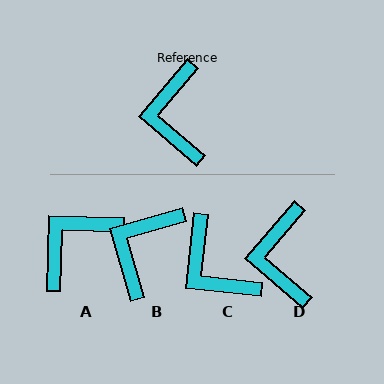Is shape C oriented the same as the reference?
No, it is off by about 34 degrees.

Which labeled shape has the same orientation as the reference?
D.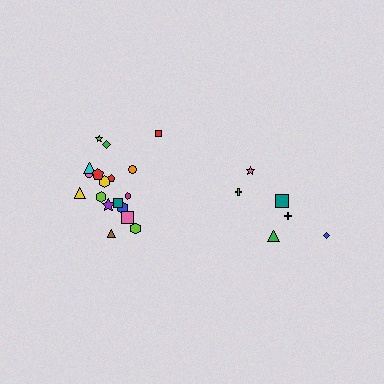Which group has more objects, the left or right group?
The left group.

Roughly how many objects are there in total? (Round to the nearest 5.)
Roughly 25 objects in total.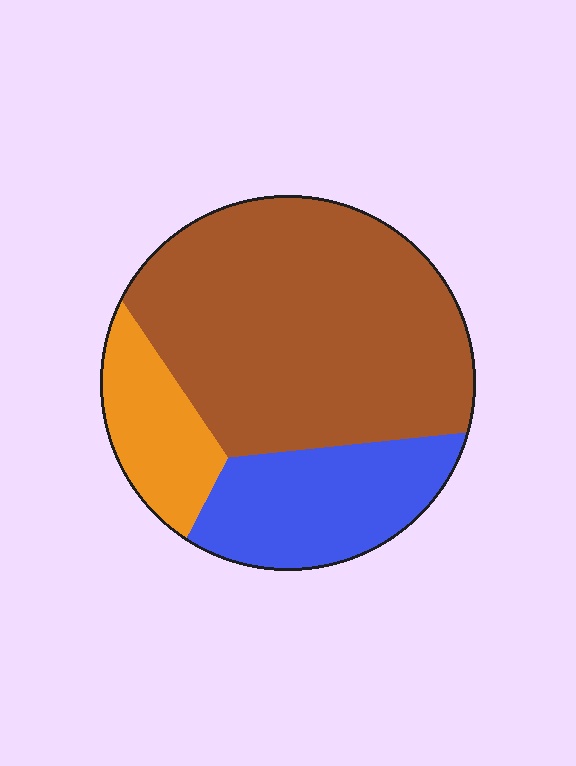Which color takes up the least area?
Orange, at roughly 15%.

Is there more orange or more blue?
Blue.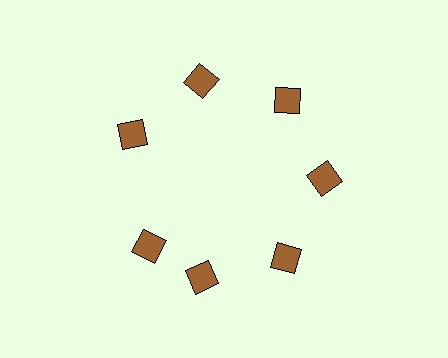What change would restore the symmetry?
The symmetry would be restored by rotating it back into even spacing with its neighbors so that all 7 squares sit at equal angles and equal distance from the center.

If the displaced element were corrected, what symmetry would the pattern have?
It would have 7-fold rotational symmetry — the pattern would map onto itself every 51 degrees.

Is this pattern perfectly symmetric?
No. The 7 brown squares are arranged in a ring, but one element near the 8 o'clock position is rotated out of alignment along the ring, breaking the 7-fold rotational symmetry.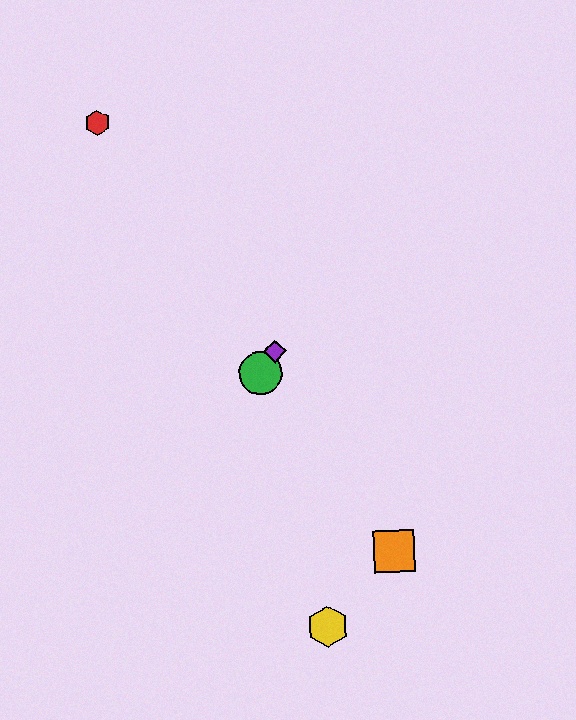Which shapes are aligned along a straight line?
The blue diamond, the green circle, the purple diamond are aligned along a straight line.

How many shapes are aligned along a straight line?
3 shapes (the blue diamond, the green circle, the purple diamond) are aligned along a straight line.